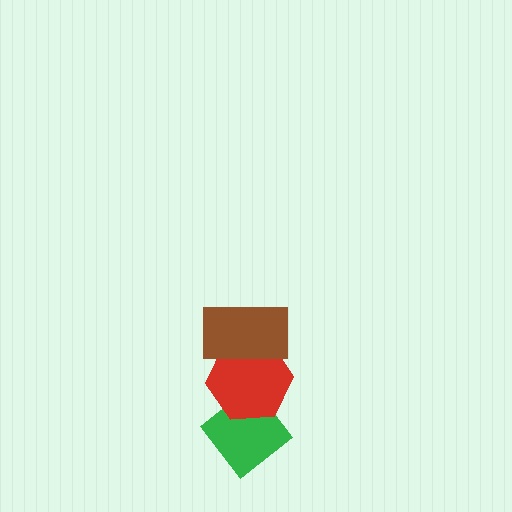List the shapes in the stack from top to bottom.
From top to bottom: the brown rectangle, the red hexagon, the green diamond.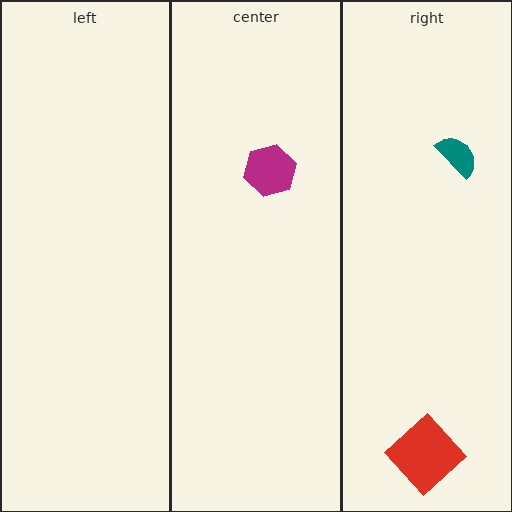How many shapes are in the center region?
1.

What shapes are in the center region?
The magenta hexagon.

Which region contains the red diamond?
The right region.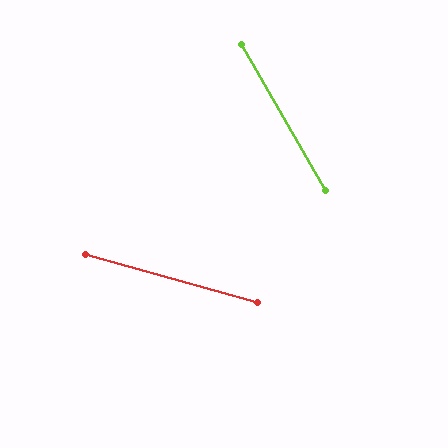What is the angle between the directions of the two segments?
Approximately 45 degrees.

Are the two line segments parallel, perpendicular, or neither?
Neither parallel nor perpendicular — they differ by about 45°.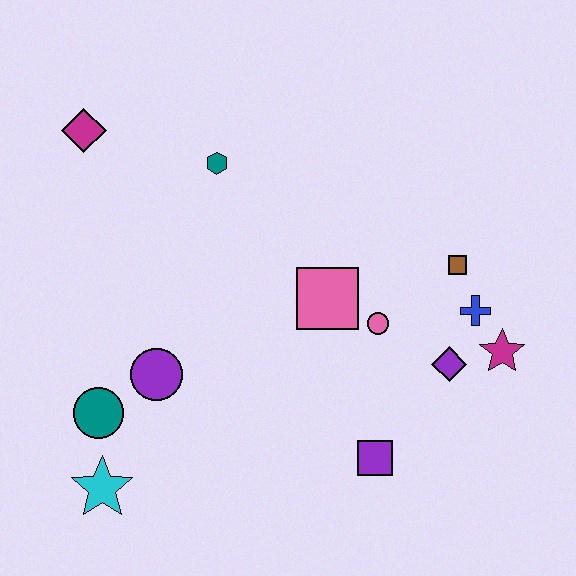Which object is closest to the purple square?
The purple diamond is closest to the purple square.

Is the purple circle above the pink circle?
No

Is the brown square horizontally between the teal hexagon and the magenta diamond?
No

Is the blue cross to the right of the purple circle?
Yes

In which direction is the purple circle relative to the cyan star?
The purple circle is above the cyan star.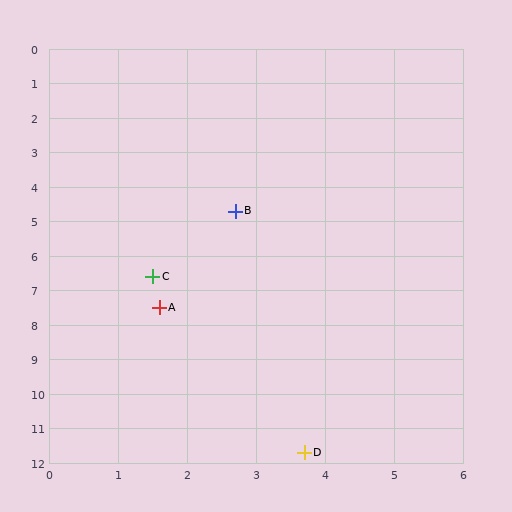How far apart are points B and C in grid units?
Points B and C are about 2.2 grid units apart.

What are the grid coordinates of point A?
Point A is at approximately (1.6, 7.5).